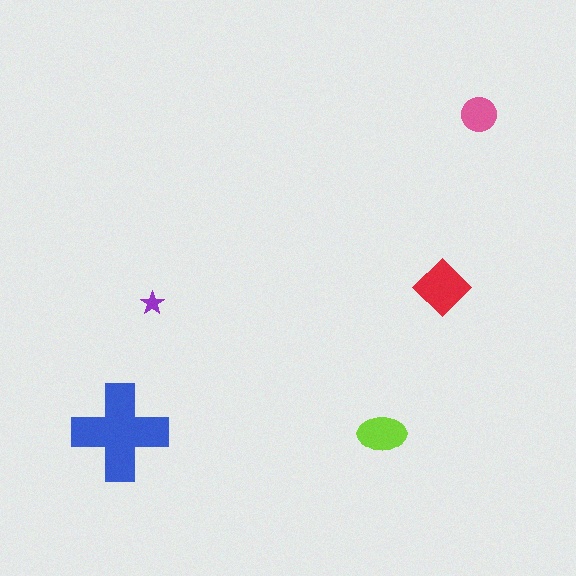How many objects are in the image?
There are 5 objects in the image.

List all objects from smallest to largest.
The purple star, the pink circle, the lime ellipse, the red diamond, the blue cross.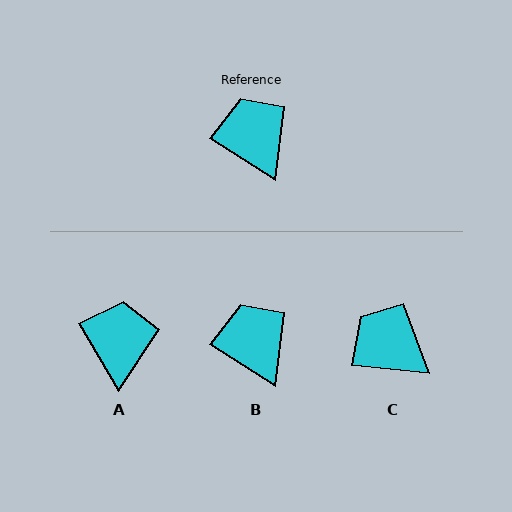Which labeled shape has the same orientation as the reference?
B.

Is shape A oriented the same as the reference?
No, it is off by about 27 degrees.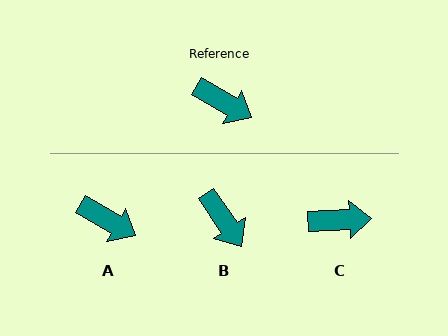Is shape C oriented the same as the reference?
No, it is off by about 33 degrees.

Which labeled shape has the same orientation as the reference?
A.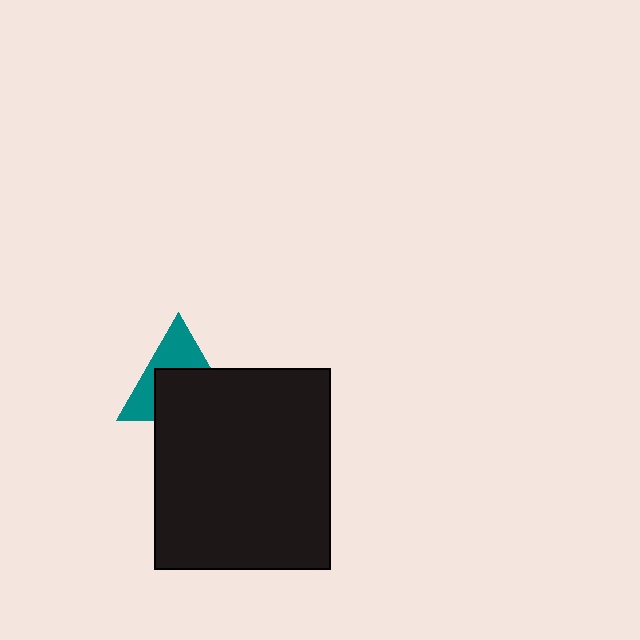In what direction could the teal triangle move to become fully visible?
The teal triangle could move up. That would shift it out from behind the black rectangle entirely.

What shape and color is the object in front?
The object in front is a black rectangle.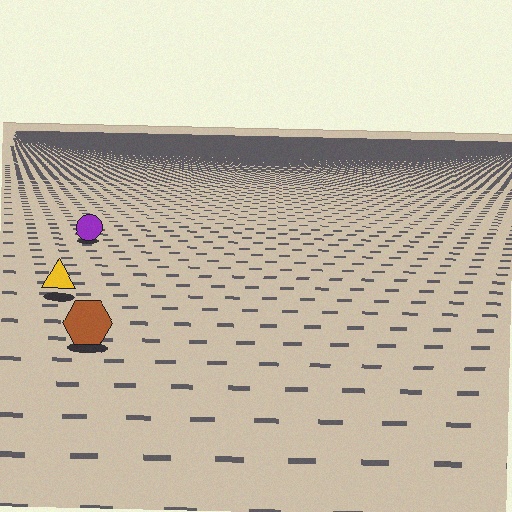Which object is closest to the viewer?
The brown hexagon is closest. The texture marks near it are larger and more spread out.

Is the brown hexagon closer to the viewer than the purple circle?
Yes. The brown hexagon is closer — you can tell from the texture gradient: the ground texture is coarser near it.